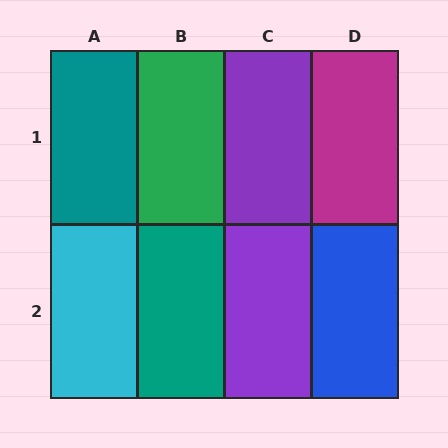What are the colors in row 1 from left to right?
Teal, green, purple, magenta.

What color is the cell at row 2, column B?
Teal.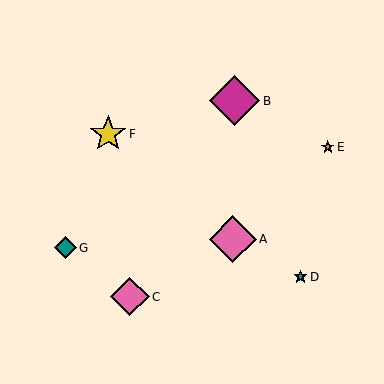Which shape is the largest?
The magenta diamond (labeled B) is the largest.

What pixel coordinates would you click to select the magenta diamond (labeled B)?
Click at (235, 101) to select the magenta diamond B.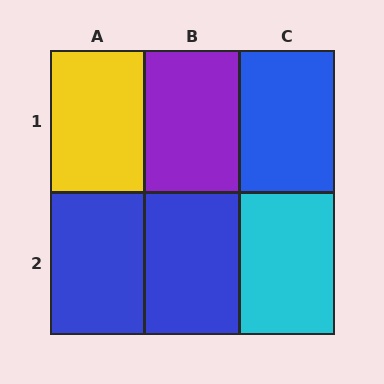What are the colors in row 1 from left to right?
Yellow, purple, blue.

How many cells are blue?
3 cells are blue.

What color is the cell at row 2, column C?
Cyan.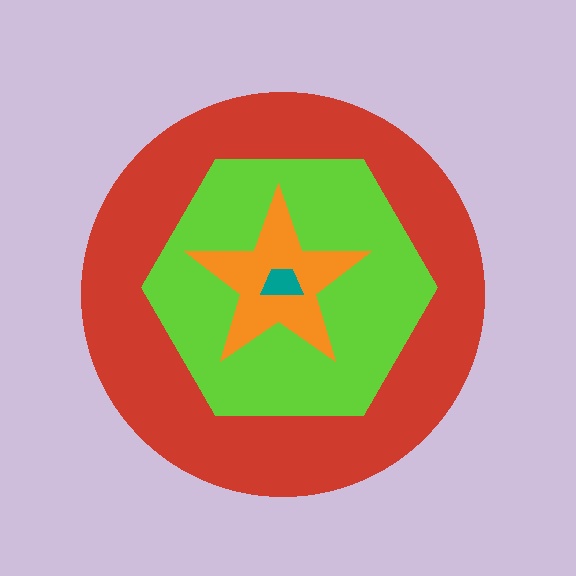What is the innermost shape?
The teal trapezoid.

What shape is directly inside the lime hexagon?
The orange star.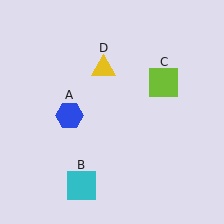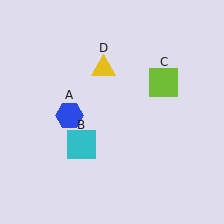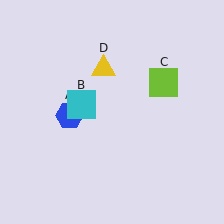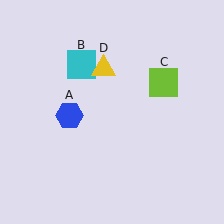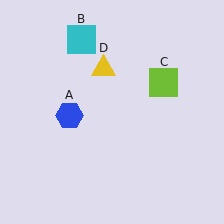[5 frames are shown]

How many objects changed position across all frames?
1 object changed position: cyan square (object B).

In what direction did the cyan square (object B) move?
The cyan square (object B) moved up.